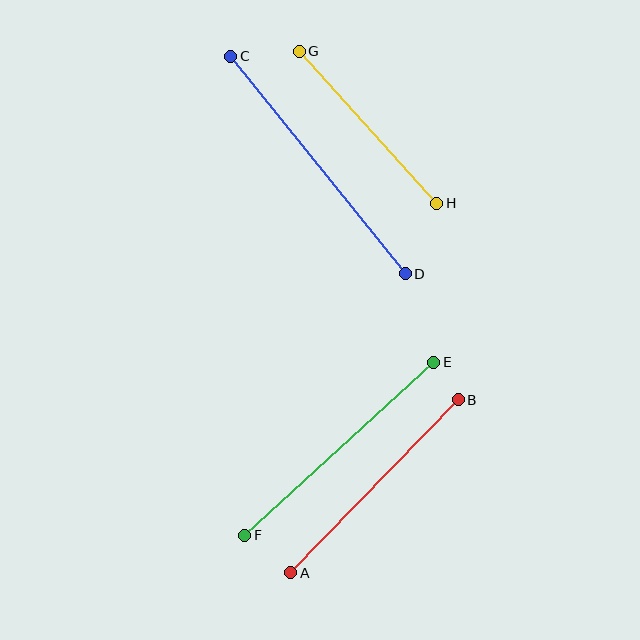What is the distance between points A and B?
The distance is approximately 241 pixels.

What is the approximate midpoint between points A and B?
The midpoint is at approximately (375, 486) pixels.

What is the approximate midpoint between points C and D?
The midpoint is at approximately (318, 165) pixels.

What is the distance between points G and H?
The distance is approximately 205 pixels.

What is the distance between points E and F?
The distance is approximately 256 pixels.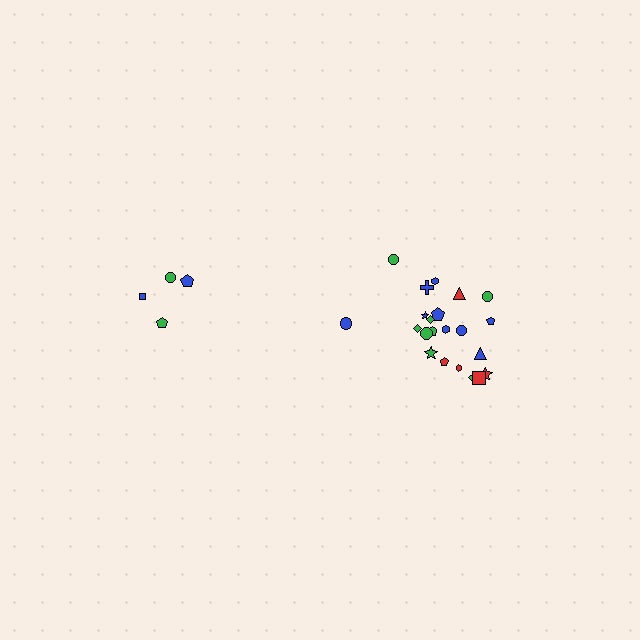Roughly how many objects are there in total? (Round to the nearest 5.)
Roughly 25 objects in total.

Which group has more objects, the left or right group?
The right group.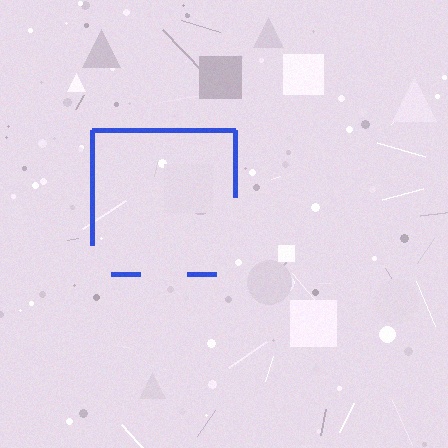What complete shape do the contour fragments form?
The contour fragments form a square.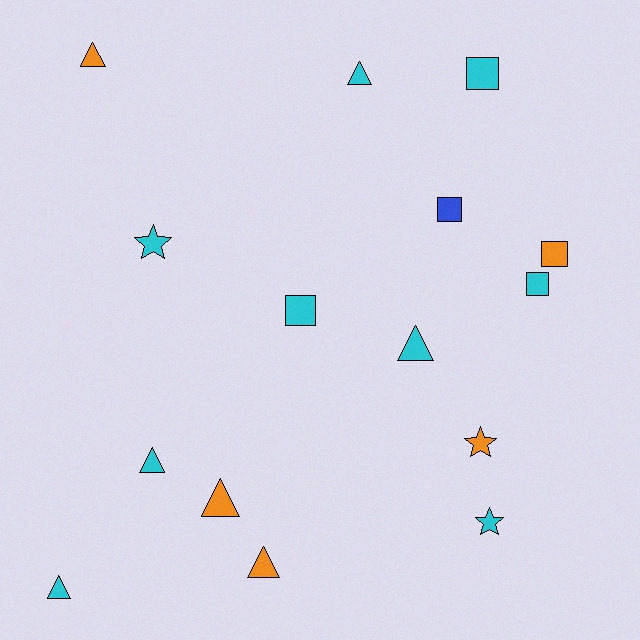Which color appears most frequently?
Cyan, with 9 objects.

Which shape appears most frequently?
Triangle, with 7 objects.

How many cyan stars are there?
There are 2 cyan stars.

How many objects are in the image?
There are 15 objects.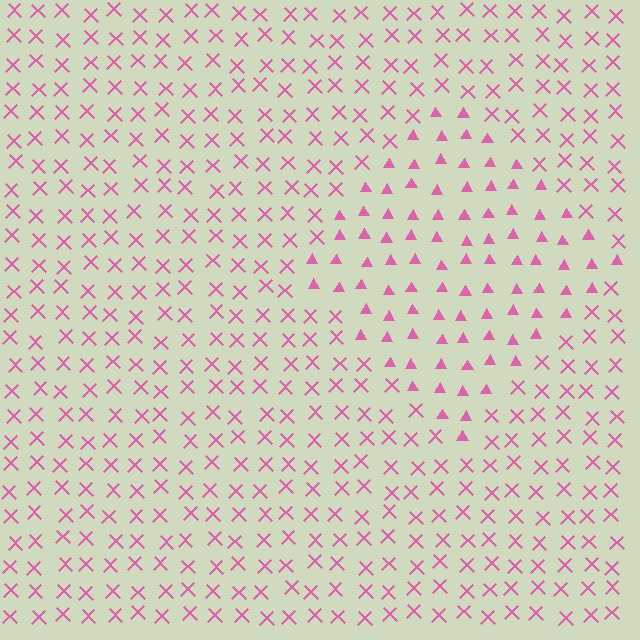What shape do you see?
I see a diamond.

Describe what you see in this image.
The image is filled with small pink elements arranged in a uniform grid. A diamond-shaped region contains triangles, while the surrounding area contains X marks. The boundary is defined purely by the change in element shape.